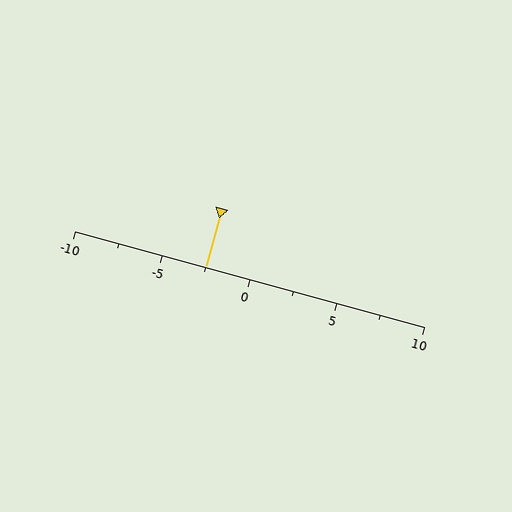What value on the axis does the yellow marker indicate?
The marker indicates approximately -2.5.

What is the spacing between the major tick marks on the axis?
The major ticks are spaced 5 apart.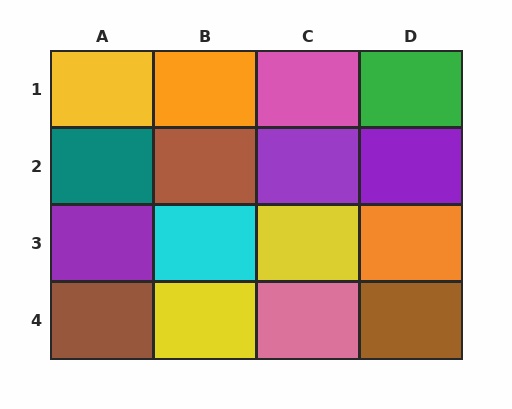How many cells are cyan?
1 cell is cyan.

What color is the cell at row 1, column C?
Pink.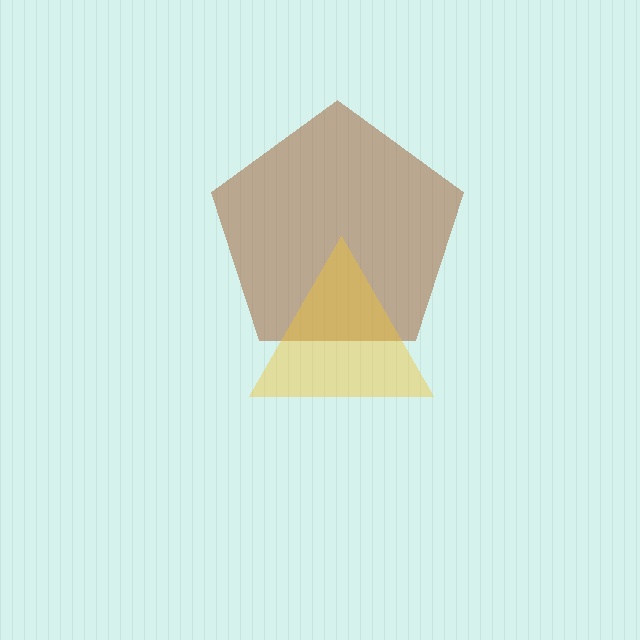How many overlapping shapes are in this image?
There are 2 overlapping shapes in the image.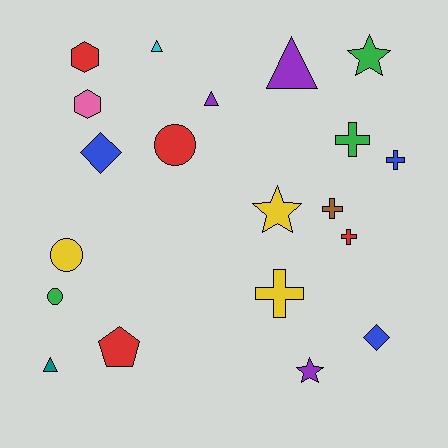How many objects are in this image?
There are 20 objects.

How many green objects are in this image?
There are 3 green objects.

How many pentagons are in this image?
There is 1 pentagon.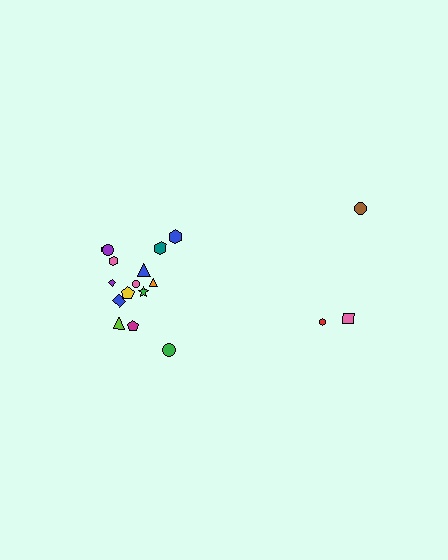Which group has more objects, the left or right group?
The left group.